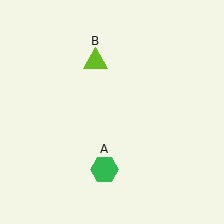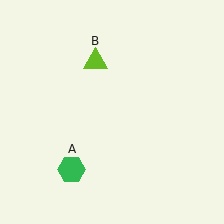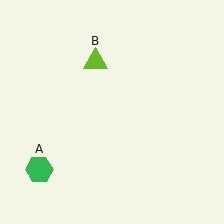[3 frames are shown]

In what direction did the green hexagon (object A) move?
The green hexagon (object A) moved left.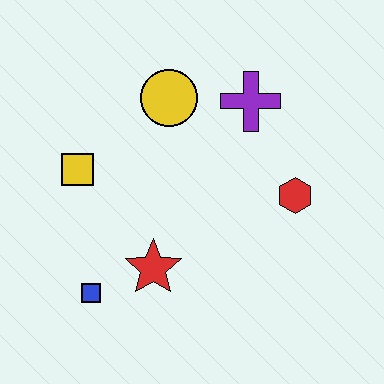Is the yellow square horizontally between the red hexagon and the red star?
No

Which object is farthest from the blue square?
The purple cross is farthest from the blue square.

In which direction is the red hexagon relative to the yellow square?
The red hexagon is to the right of the yellow square.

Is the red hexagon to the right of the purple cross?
Yes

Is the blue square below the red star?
Yes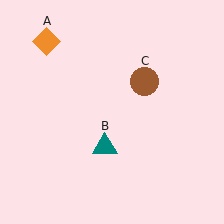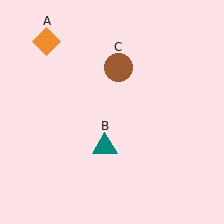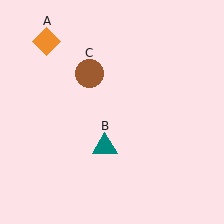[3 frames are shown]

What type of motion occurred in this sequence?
The brown circle (object C) rotated counterclockwise around the center of the scene.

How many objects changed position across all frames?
1 object changed position: brown circle (object C).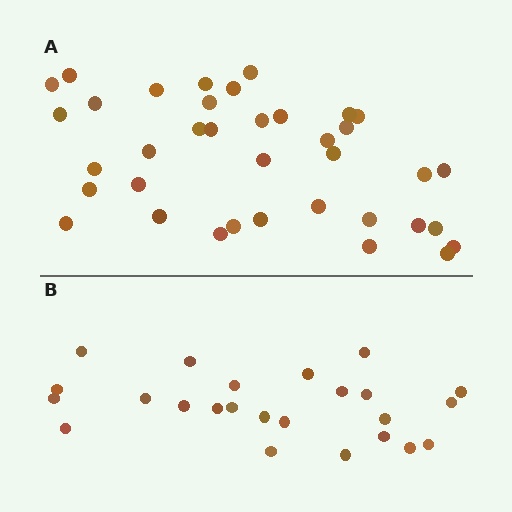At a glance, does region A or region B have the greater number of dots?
Region A (the top region) has more dots.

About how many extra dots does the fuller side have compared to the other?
Region A has approximately 15 more dots than region B.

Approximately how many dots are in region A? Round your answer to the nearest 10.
About 40 dots. (The exact count is 37, which rounds to 40.)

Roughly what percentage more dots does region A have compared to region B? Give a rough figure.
About 55% more.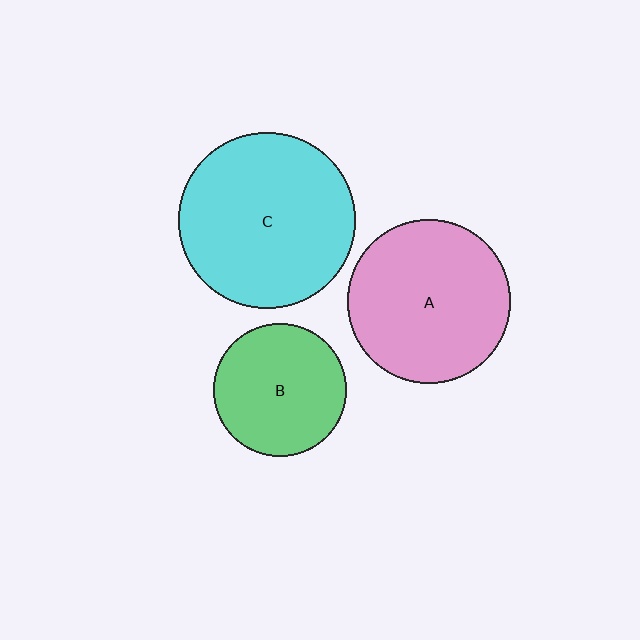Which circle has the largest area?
Circle C (cyan).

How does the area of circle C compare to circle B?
Approximately 1.8 times.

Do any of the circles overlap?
No, none of the circles overlap.